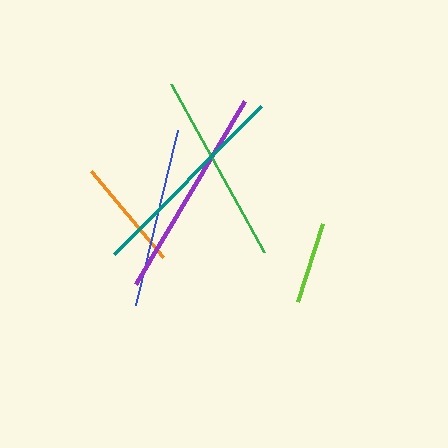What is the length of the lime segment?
The lime segment is approximately 81 pixels long.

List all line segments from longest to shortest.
From longest to shortest: purple, teal, green, blue, orange, lime.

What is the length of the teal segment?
The teal segment is approximately 209 pixels long.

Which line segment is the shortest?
The lime line is the shortest at approximately 81 pixels.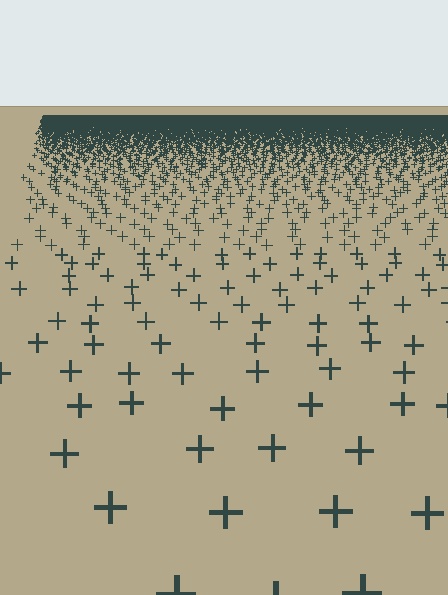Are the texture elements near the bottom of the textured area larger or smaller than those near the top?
Larger. Near the bottom, elements are closer to the viewer and appear at a bigger on-screen size.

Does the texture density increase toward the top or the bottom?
Density increases toward the top.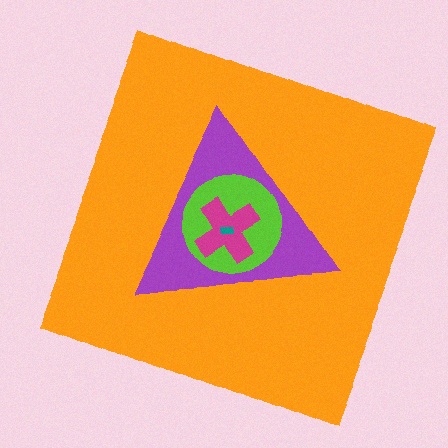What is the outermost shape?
The orange square.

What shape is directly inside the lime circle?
The magenta cross.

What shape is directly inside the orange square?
The purple triangle.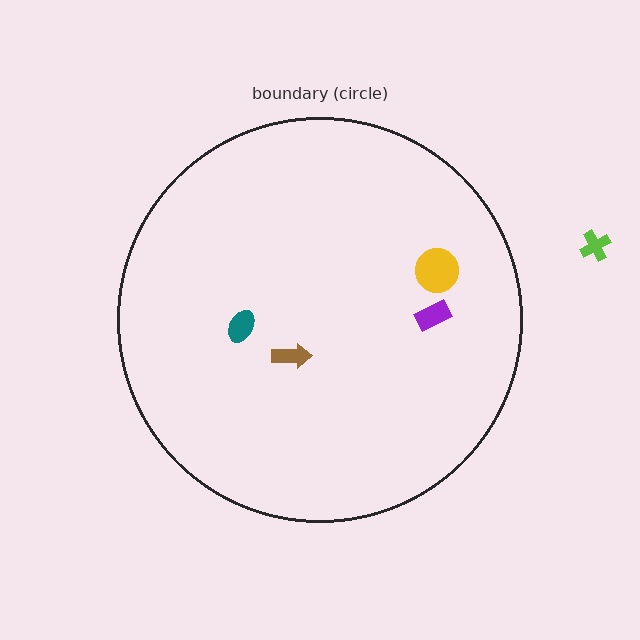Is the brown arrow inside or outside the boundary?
Inside.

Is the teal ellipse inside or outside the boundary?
Inside.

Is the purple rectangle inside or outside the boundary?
Inside.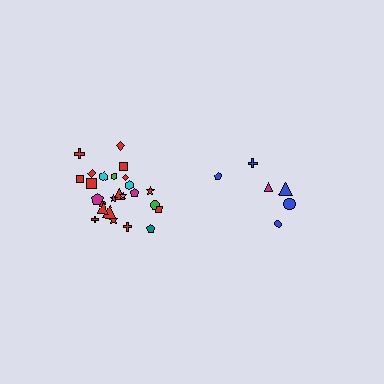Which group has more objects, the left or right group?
The left group.